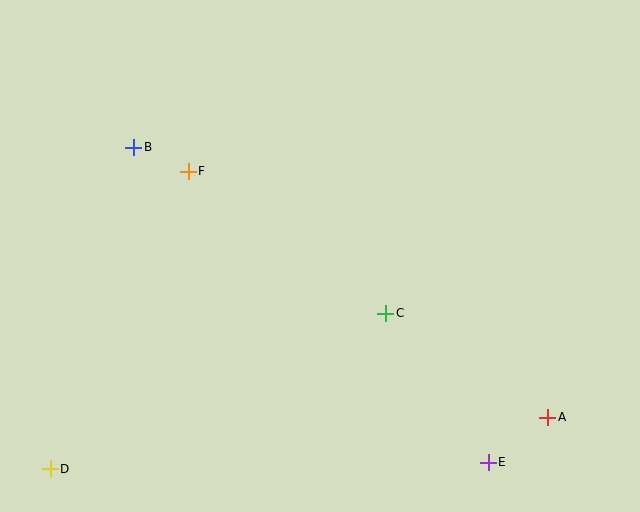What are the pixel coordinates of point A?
Point A is at (548, 417).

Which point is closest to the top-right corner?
Point C is closest to the top-right corner.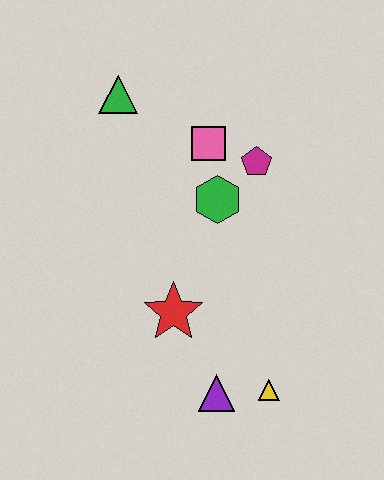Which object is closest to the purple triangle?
The yellow triangle is closest to the purple triangle.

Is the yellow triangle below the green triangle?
Yes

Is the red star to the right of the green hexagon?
No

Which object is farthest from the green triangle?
The yellow triangle is farthest from the green triangle.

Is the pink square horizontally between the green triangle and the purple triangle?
Yes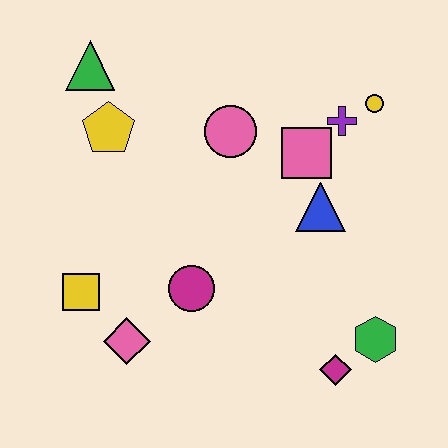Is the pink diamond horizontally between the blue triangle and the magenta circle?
No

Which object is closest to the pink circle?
The pink square is closest to the pink circle.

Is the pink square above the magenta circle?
Yes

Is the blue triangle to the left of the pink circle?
No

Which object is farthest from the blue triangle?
The green triangle is farthest from the blue triangle.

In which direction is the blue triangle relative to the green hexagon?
The blue triangle is above the green hexagon.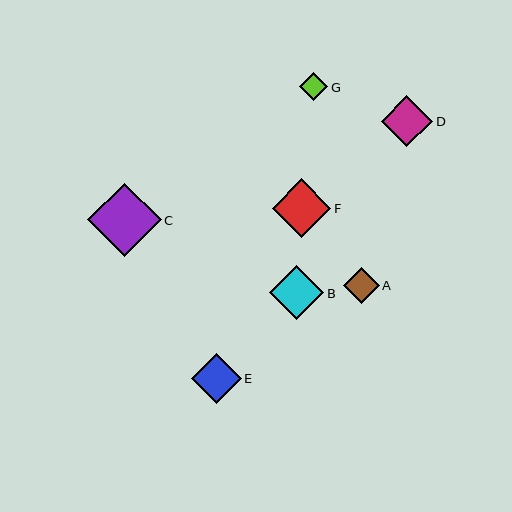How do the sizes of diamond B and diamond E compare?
Diamond B and diamond E are approximately the same size.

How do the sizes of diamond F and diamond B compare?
Diamond F and diamond B are approximately the same size.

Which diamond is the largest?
Diamond C is the largest with a size of approximately 73 pixels.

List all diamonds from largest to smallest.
From largest to smallest: C, F, B, D, E, A, G.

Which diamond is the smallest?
Diamond G is the smallest with a size of approximately 28 pixels.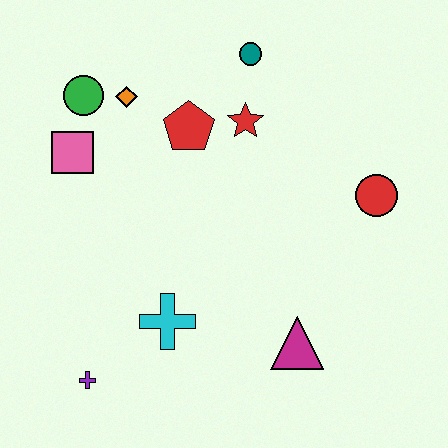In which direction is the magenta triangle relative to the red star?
The magenta triangle is below the red star.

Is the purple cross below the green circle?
Yes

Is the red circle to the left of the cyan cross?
No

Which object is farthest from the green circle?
The magenta triangle is farthest from the green circle.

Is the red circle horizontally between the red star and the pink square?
No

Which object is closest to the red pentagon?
The red star is closest to the red pentagon.